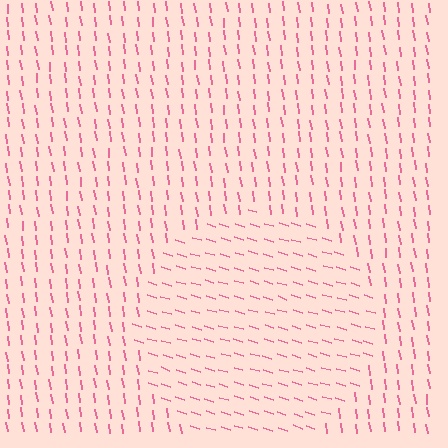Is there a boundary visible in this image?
Yes, there is a texture boundary formed by a change in line orientation.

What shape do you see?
I see a circle.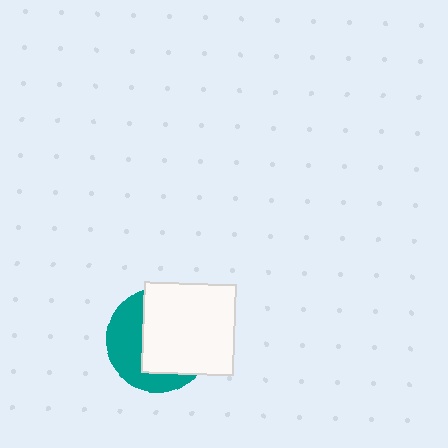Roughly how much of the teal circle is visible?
A small part of it is visible (roughly 40%).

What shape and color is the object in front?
The object in front is a white rectangle.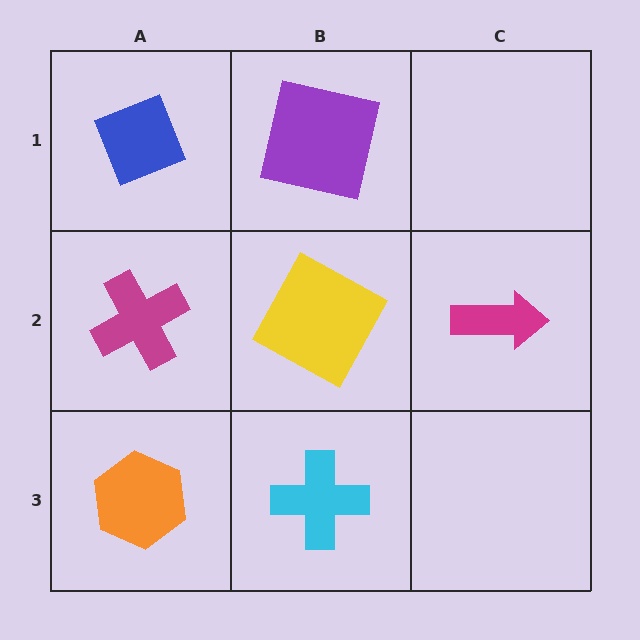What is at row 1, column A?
A blue diamond.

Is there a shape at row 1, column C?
No, that cell is empty.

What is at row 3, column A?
An orange hexagon.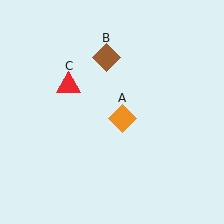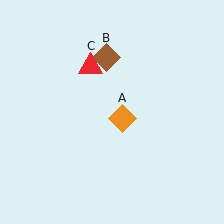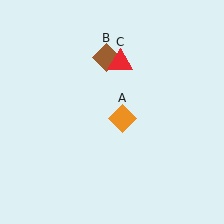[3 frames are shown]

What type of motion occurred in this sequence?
The red triangle (object C) rotated clockwise around the center of the scene.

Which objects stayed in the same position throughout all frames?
Orange diamond (object A) and brown diamond (object B) remained stationary.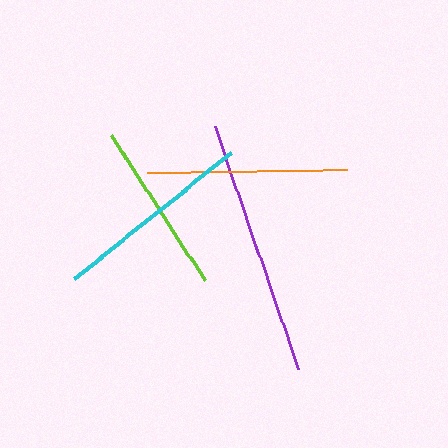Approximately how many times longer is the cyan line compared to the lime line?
The cyan line is approximately 1.2 times the length of the lime line.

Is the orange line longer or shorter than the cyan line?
The cyan line is longer than the orange line.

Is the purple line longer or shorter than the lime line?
The purple line is longer than the lime line.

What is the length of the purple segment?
The purple segment is approximately 257 pixels long.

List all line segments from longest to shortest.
From longest to shortest: purple, cyan, orange, lime.